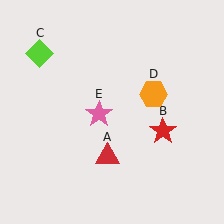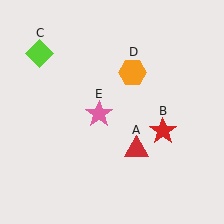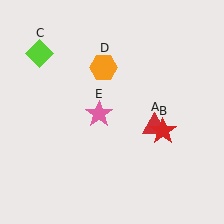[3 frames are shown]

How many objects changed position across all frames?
2 objects changed position: red triangle (object A), orange hexagon (object D).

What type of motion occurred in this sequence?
The red triangle (object A), orange hexagon (object D) rotated counterclockwise around the center of the scene.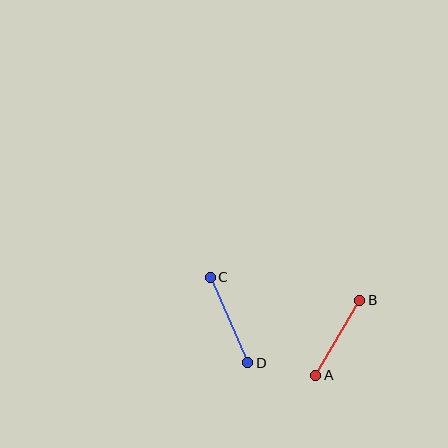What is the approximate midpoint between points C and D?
The midpoint is at approximately (229, 320) pixels.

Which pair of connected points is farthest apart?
Points C and D are farthest apart.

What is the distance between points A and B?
The distance is approximately 87 pixels.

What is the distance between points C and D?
The distance is approximately 93 pixels.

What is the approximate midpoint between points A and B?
The midpoint is at approximately (338, 338) pixels.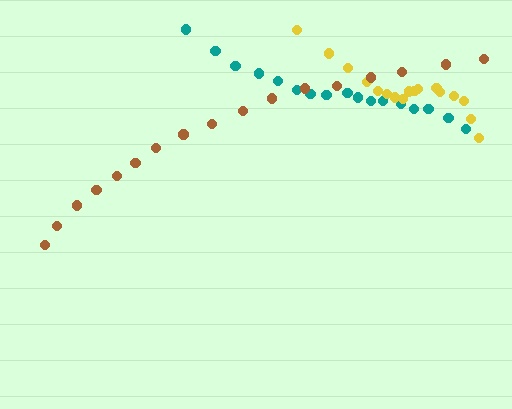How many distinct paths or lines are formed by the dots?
There are 3 distinct paths.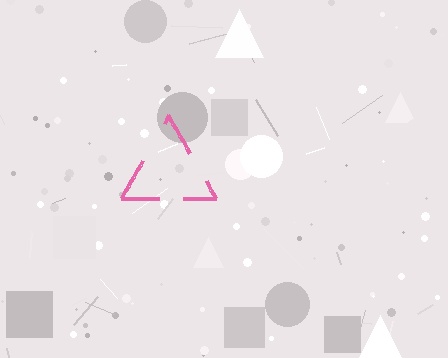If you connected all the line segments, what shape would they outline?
They would outline a triangle.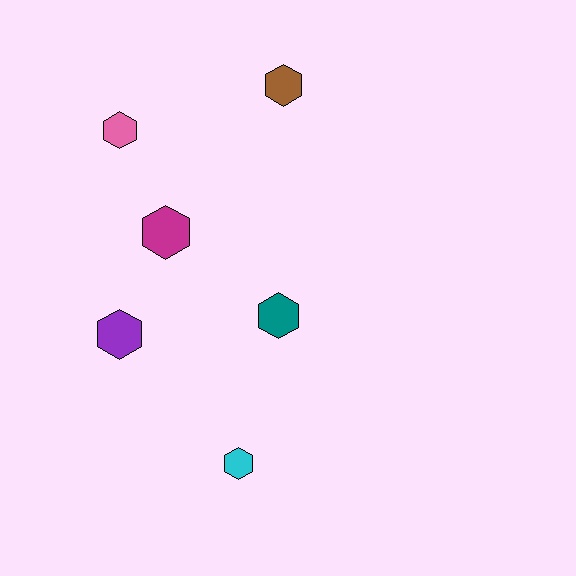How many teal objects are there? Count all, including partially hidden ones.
There is 1 teal object.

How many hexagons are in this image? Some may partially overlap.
There are 6 hexagons.